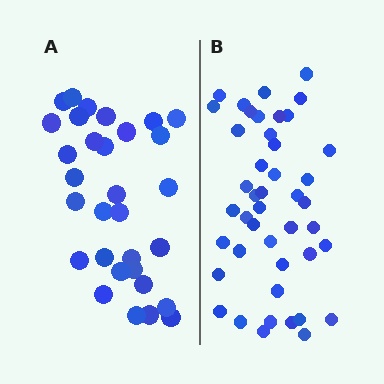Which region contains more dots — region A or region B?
Region B (the right region) has more dots.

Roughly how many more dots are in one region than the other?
Region B has approximately 15 more dots than region A.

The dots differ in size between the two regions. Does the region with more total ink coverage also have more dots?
No. Region A has more total ink coverage because its dots are larger, but region B actually contains more individual dots. Total area can be misleading — the number of items is what matters here.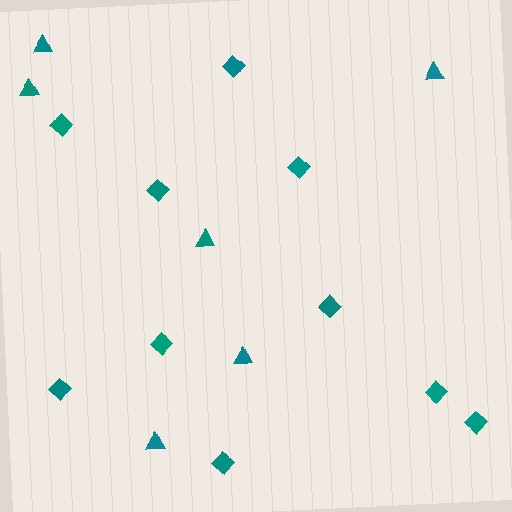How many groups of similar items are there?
There are 2 groups: one group of triangles (6) and one group of diamonds (10).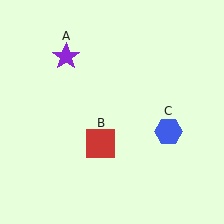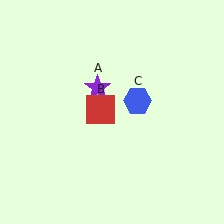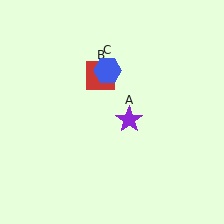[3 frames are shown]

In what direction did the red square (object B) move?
The red square (object B) moved up.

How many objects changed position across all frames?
3 objects changed position: purple star (object A), red square (object B), blue hexagon (object C).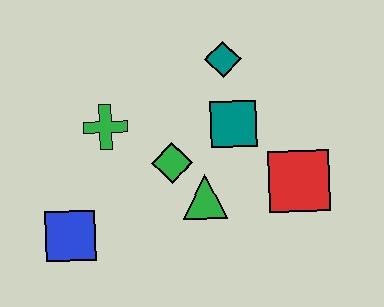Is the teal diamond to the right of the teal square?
No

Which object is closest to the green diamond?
The green triangle is closest to the green diamond.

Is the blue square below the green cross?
Yes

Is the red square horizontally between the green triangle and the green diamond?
No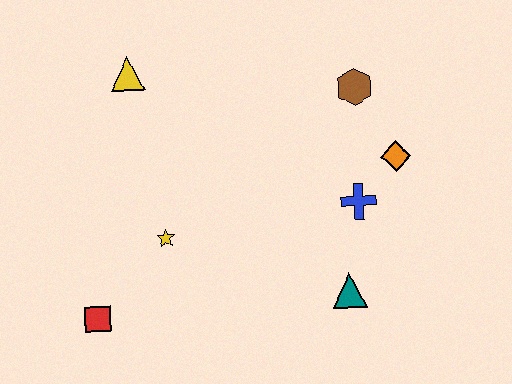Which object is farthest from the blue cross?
The red square is farthest from the blue cross.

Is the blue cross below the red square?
No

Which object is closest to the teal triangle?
The blue cross is closest to the teal triangle.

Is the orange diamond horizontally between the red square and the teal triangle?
No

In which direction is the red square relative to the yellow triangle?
The red square is below the yellow triangle.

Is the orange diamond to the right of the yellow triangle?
Yes